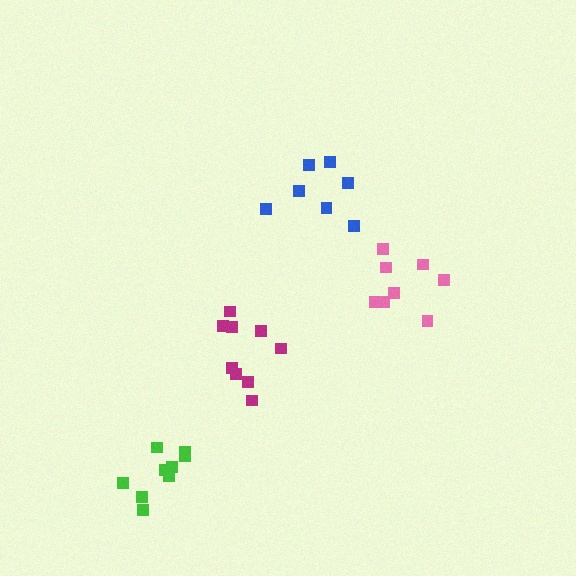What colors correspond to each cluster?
The clusters are colored: magenta, blue, green, pink.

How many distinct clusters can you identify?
There are 4 distinct clusters.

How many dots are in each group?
Group 1: 9 dots, Group 2: 7 dots, Group 3: 9 dots, Group 4: 8 dots (33 total).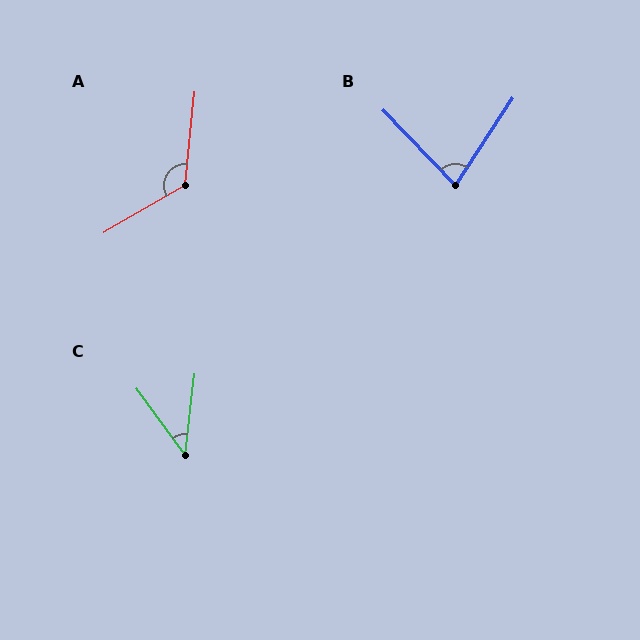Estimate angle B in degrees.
Approximately 77 degrees.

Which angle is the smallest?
C, at approximately 43 degrees.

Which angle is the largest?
A, at approximately 126 degrees.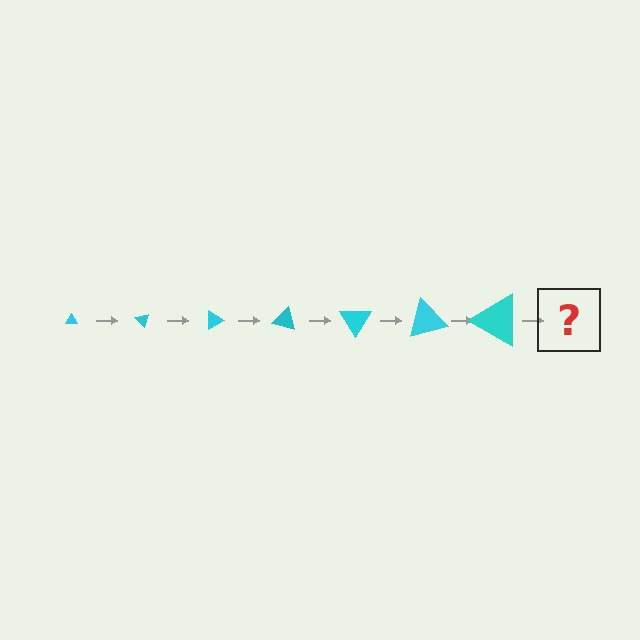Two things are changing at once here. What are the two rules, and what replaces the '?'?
The two rules are that the triangle grows larger each step and it rotates 45 degrees each step. The '?' should be a triangle, larger than the previous one and rotated 315 degrees from the start.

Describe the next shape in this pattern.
It should be a triangle, larger than the previous one and rotated 315 degrees from the start.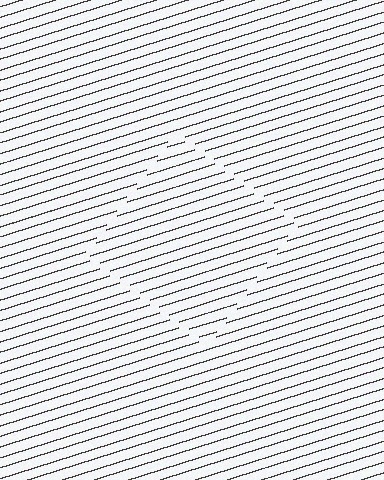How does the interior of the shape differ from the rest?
The interior of the shape contains the same grating, shifted by half a period — the contour is defined by the phase discontinuity where line-ends from the inner and outer gratings abut.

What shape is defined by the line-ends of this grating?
An illusory square. The interior of the shape contains the same grating, shifted by half a period — the contour is defined by the phase discontinuity where line-ends from the inner and outer gratings abut.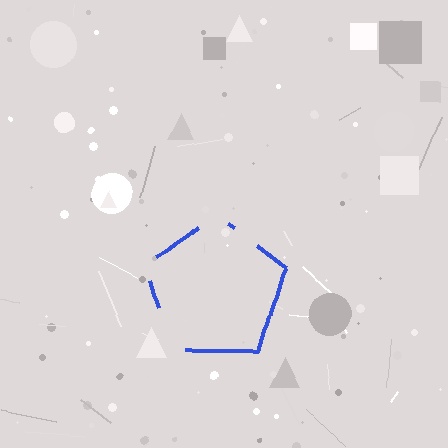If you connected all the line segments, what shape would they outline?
They would outline a pentagon.